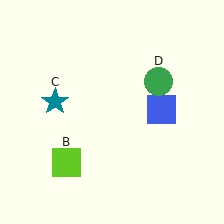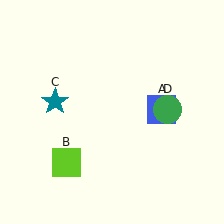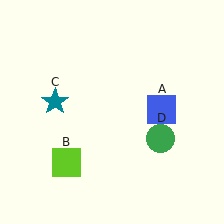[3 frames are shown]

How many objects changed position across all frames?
1 object changed position: green circle (object D).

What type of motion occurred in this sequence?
The green circle (object D) rotated clockwise around the center of the scene.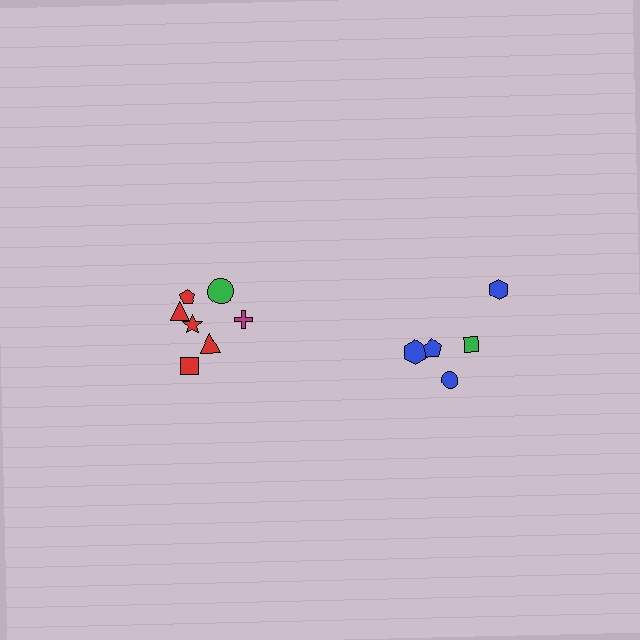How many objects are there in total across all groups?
There are 12 objects.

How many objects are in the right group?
There are 5 objects.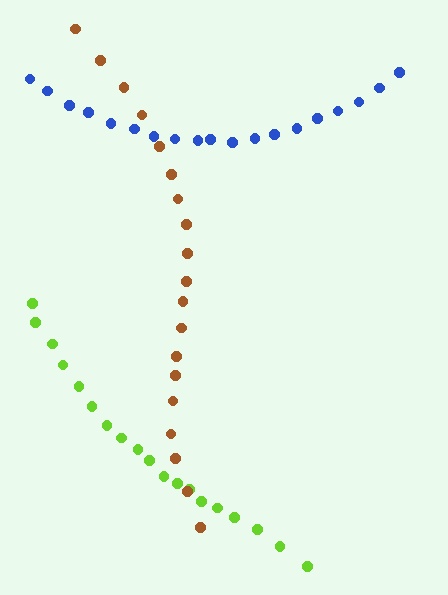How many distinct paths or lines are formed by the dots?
There are 3 distinct paths.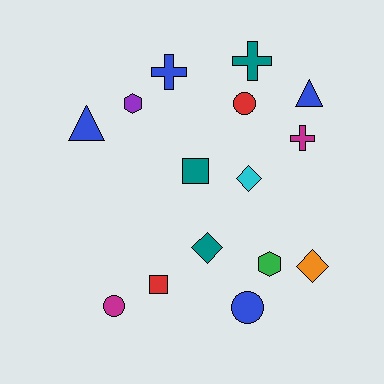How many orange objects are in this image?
There is 1 orange object.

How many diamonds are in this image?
There are 3 diamonds.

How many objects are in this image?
There are 15 objects.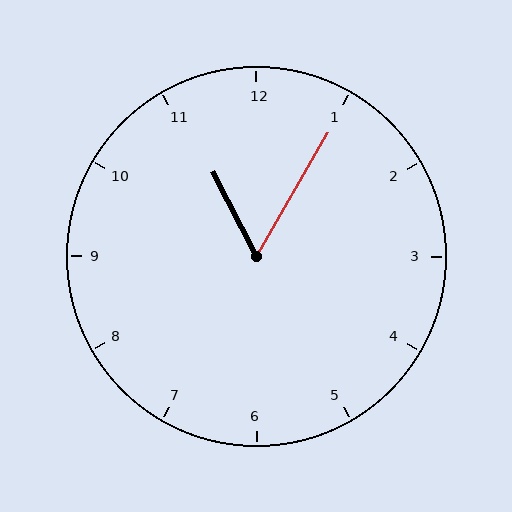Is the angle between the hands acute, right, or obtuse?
It is acute.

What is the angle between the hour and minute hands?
Approximately 58 degrees.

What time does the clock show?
11:05.